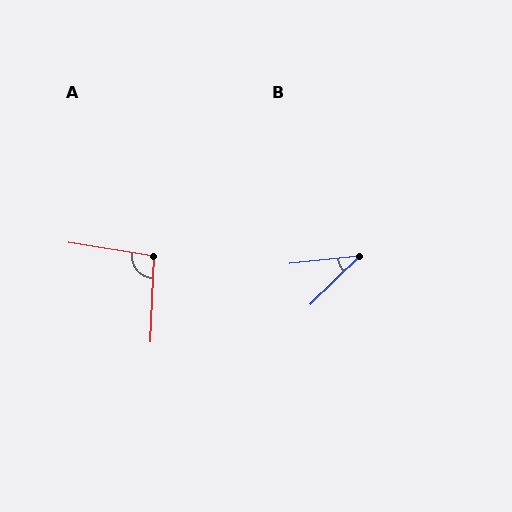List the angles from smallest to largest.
B (39°), A (97°).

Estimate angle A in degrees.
Approximately 97 degrees.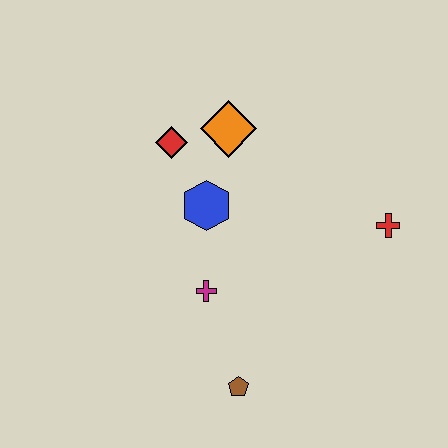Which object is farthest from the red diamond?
The brown pentagon is farthest from the red diamond.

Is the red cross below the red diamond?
Yes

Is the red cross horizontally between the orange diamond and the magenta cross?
No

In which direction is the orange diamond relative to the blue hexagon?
The orange diamond is above the blue hexagon.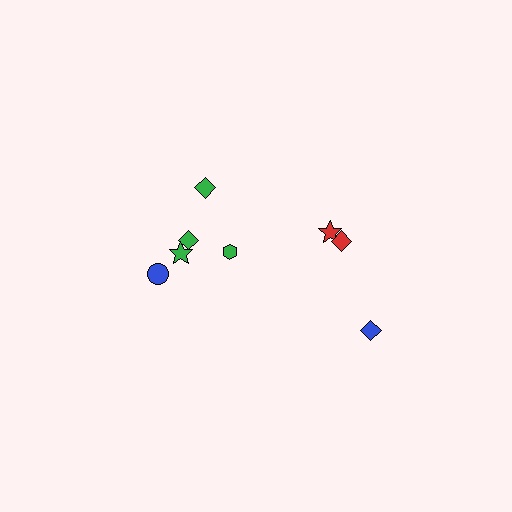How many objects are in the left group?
There are 5 objects.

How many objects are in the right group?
There are 3 objects.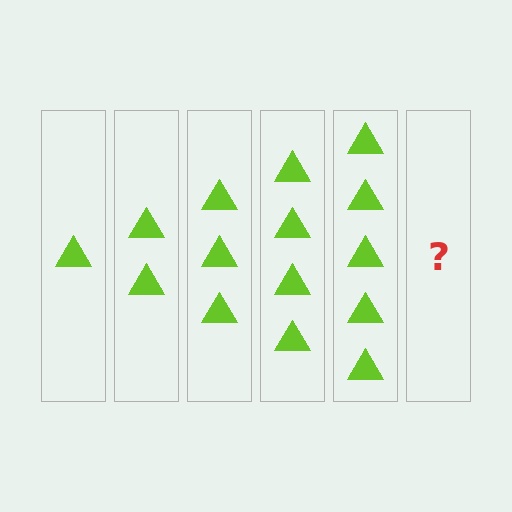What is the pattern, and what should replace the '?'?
The pattern is that each step adds one more triangle. The '?' should be 6 triangles.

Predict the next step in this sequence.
The next step is 6 triangles.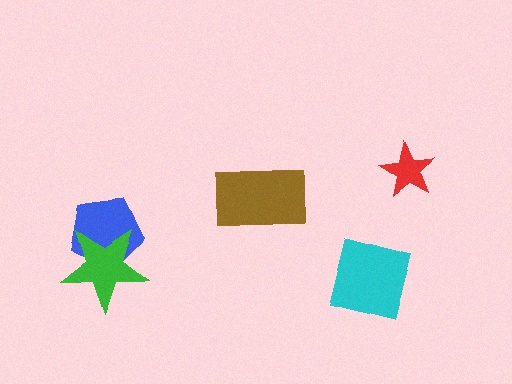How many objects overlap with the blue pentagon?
1 object overlaps with the blue pentagon.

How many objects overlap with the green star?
1 object overlaps with the green star.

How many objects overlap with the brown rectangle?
0 objects overlap with the brown rectangle.